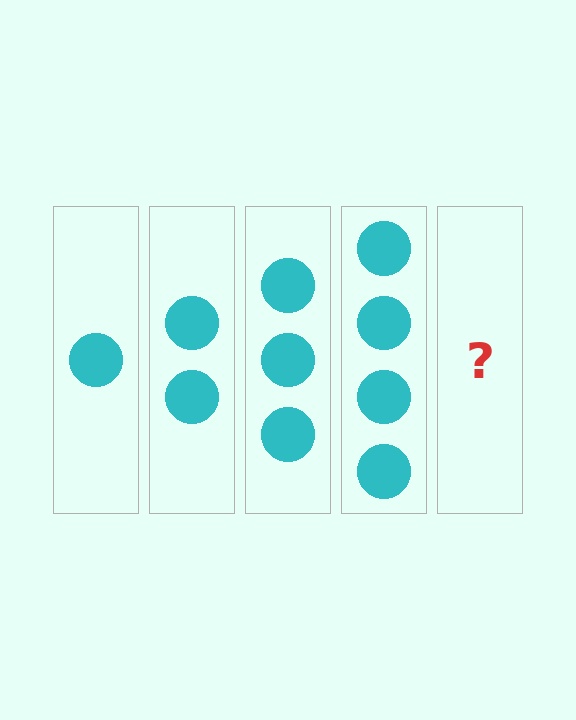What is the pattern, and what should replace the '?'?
The pattern is that each step adds one more circle. The '?' should be 5 circles.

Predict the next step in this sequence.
The next step is 5 circles.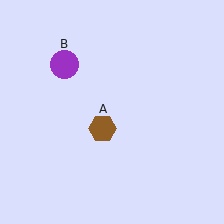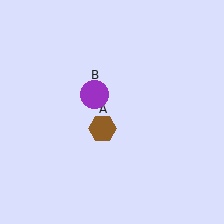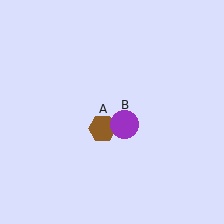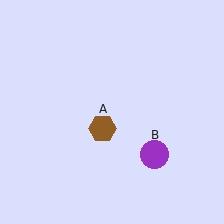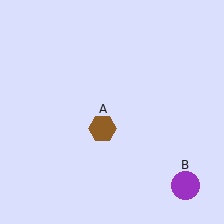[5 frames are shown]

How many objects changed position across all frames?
1 object changed position: purple circle (object B).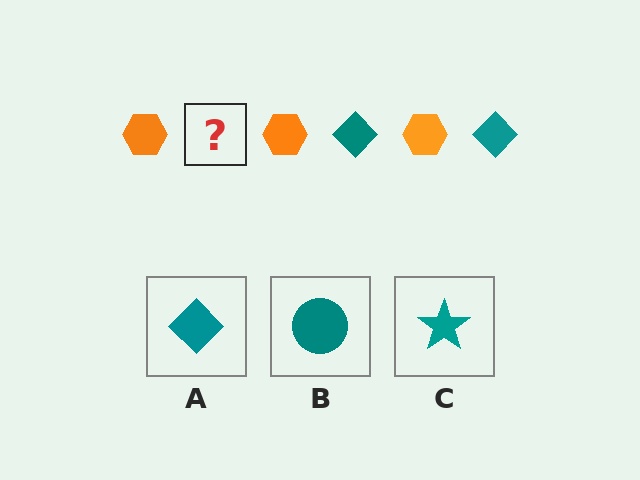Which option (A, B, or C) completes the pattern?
A.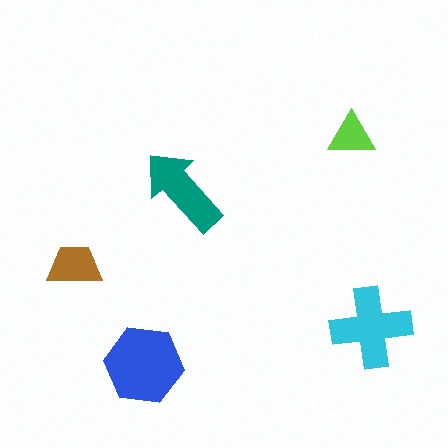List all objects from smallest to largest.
The lime triangle, the brown trapezoid, the teal arrow, the cyan cross, the blue hexagon.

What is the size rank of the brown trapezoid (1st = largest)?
4th.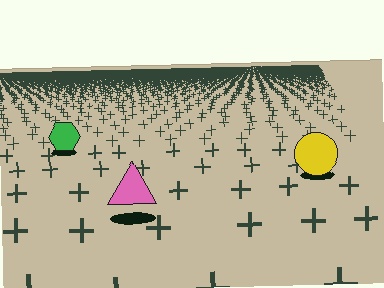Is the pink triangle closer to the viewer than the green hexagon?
Yes. The pink triangle is closer — you can tell from the texture gradient: the ground texture is coarser near it.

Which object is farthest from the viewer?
The green hexagon is farthest from the viewer. It appears smaller and the ground texture around it is denser.